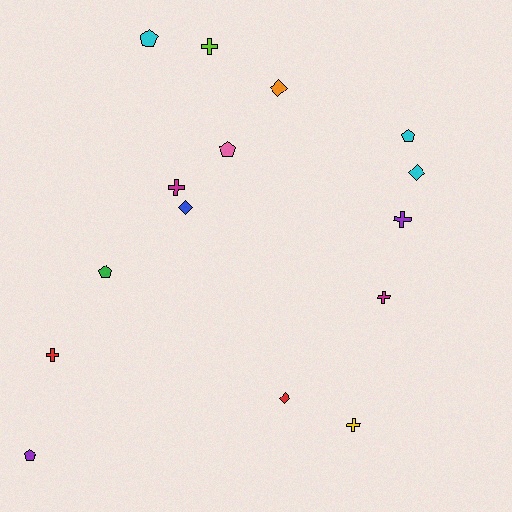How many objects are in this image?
There are 15 objects.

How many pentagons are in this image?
There are 5 pentagons.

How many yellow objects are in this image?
There is 1 yellow object.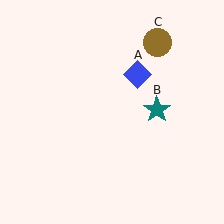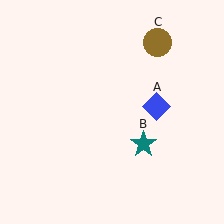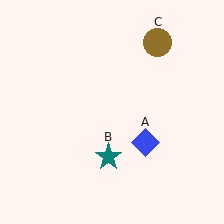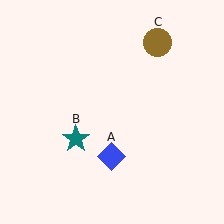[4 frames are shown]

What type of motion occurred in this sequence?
The blue diamond (object A), teal star (object B) rotated clockwise around the center of the scene.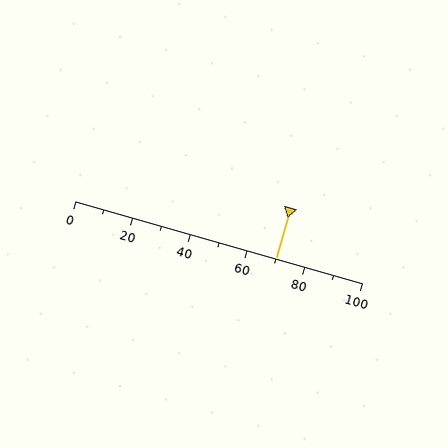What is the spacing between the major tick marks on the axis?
The major ticks are spaced 20 apart.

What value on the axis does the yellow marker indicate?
The marker indicates approximately 70.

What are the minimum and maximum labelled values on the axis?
The axis runs from 0 to 100.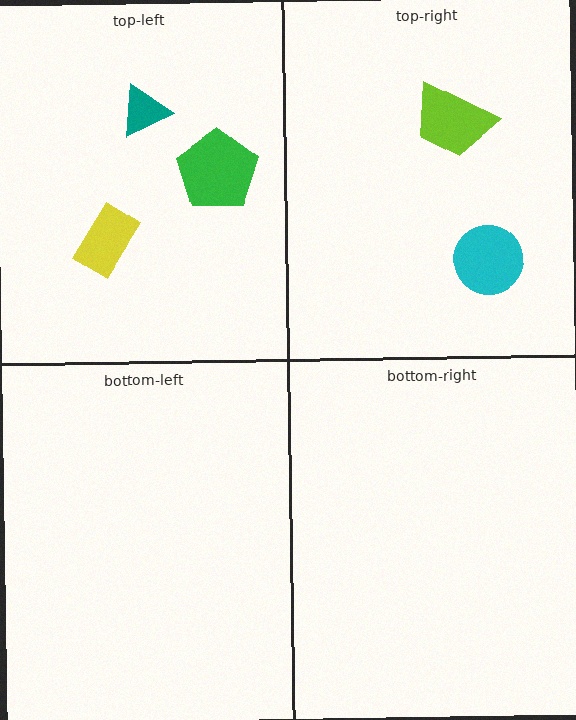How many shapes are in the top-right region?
2.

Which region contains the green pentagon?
The top-left region.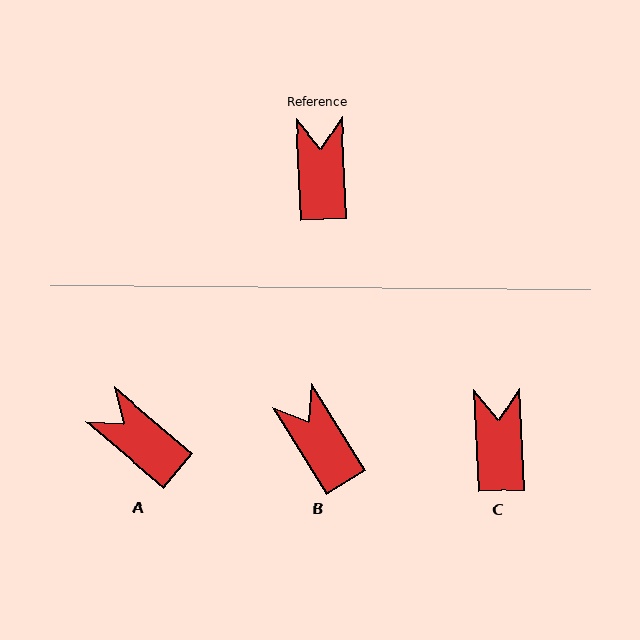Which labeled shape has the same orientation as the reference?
C.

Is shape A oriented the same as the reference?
No, it is off by about 47 degrees.